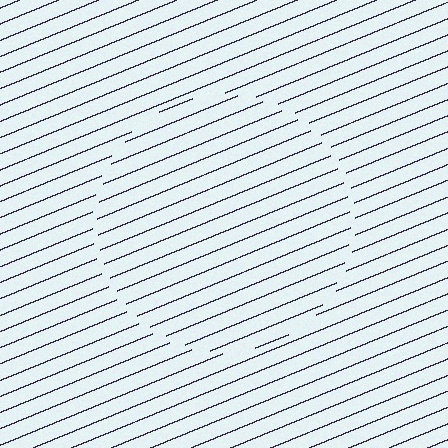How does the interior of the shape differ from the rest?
The interior of the shape contains the same grating, shifted by half a period — the contour is defined by the phase discontinuity where line-ends from the inner and outer gratings abut.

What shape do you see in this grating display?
An illusory circle. The interior of the shape contains the same grating, shifted by half a period — the contour is defined by the phase discontinuity where line-ends from the inner and outer gratings abut.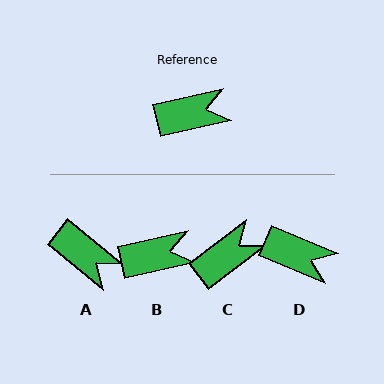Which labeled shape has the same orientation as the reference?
B.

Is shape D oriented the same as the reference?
No, it is off by about 36 degrees.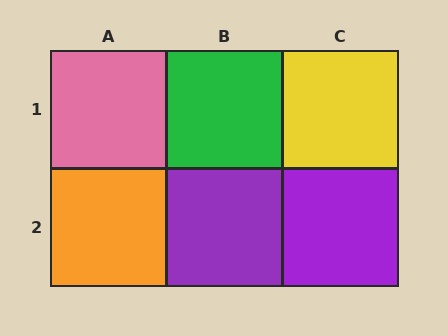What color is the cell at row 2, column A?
Orange.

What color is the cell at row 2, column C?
Purple.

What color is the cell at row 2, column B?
Purple.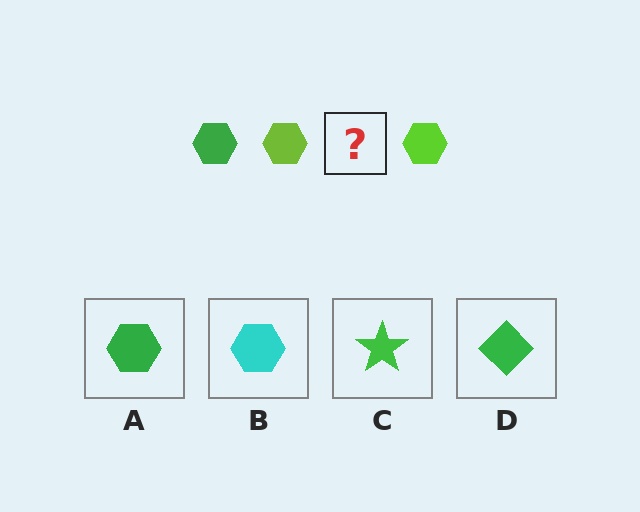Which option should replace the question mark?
Option A.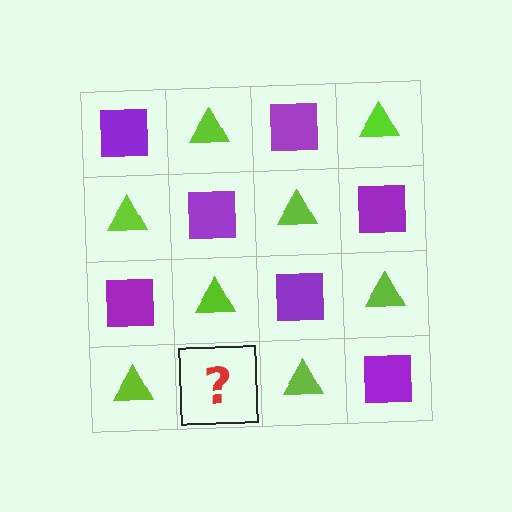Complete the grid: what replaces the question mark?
The question mark should be replaced with a purple square.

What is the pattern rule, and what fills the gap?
The rule is that it alternates purple square and lime triangle in a checkerboard pattern. The gap should be filled with a purple square.